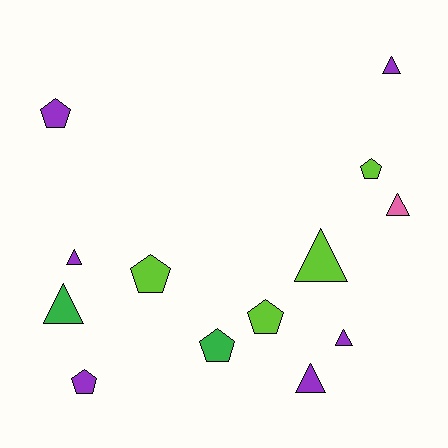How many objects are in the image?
There are 13 objects.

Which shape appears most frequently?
Triangle, with 7 objects.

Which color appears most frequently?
Purple, with 6 objects.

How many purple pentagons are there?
There are 2 purple pentagons.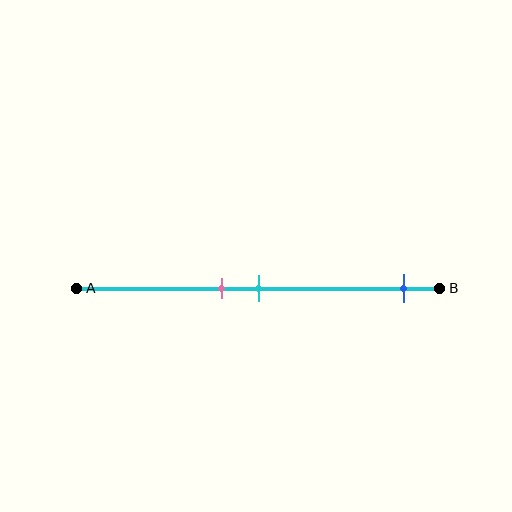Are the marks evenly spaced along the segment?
No, the marks are not evenly spaced.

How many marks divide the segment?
There are 3 marks dividing the segment.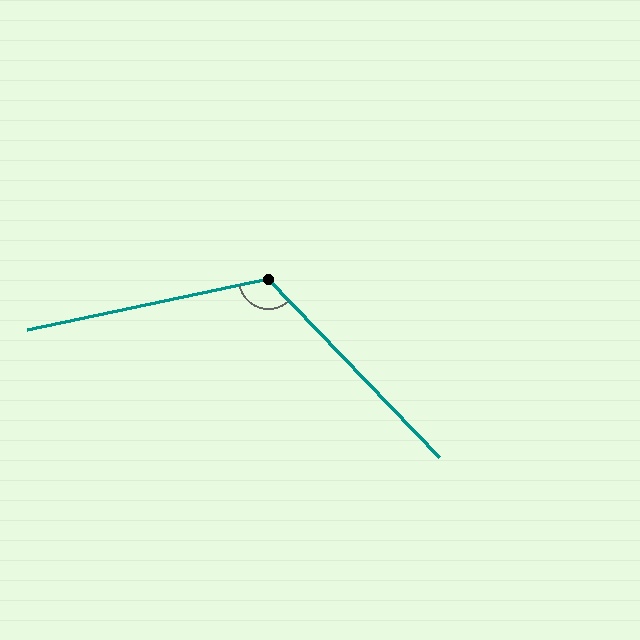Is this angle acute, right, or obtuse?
It is obtuse.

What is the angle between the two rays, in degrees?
Approximately 122 degrees.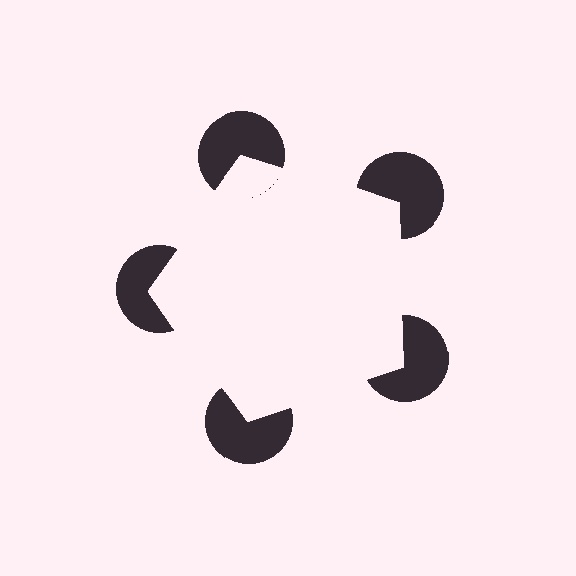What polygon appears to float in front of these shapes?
An illusory pentagon — its edges are inferred from the aligned wedge cuts in the pac-man discs, not physically drawn.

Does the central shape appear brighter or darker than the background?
It typically appears slightly brighter than the background, even though no actual brightness change is drawn.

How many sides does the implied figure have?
5 sides.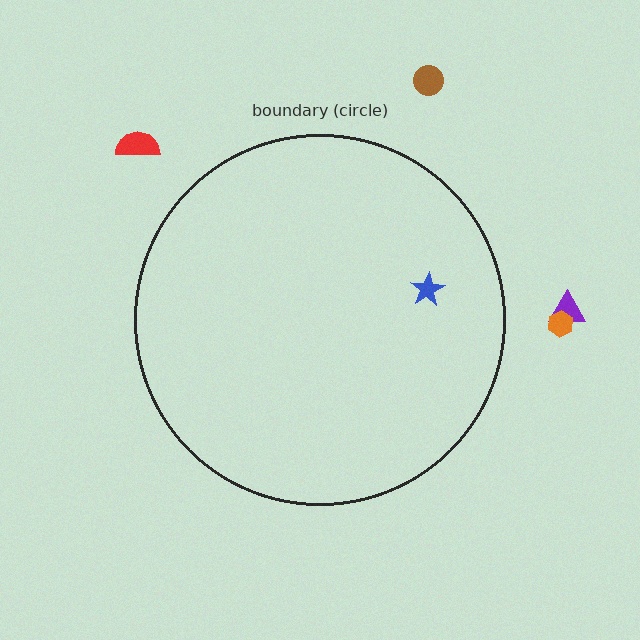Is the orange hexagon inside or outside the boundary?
Outside.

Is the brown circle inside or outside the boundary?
Outside.